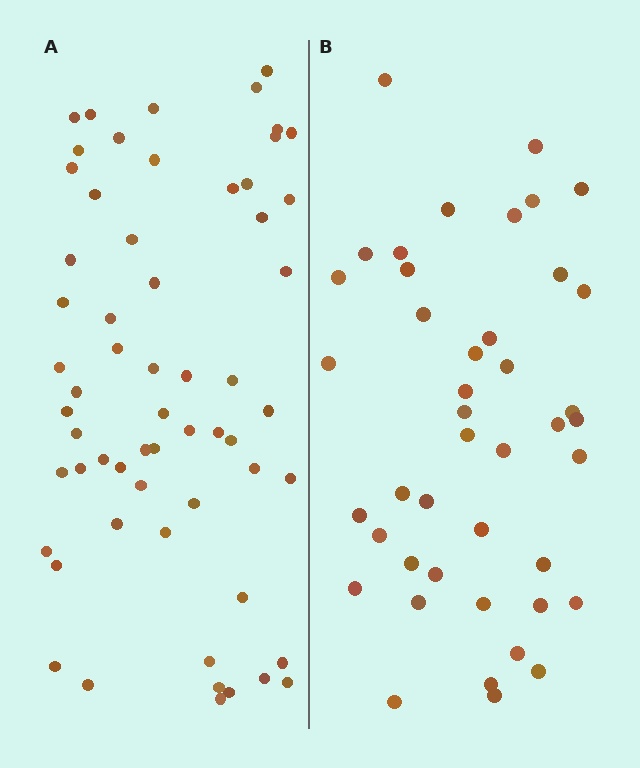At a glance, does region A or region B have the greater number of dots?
Region A (the left region) has more dots.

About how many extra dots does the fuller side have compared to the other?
Region A has approximately 15 more dots than region B.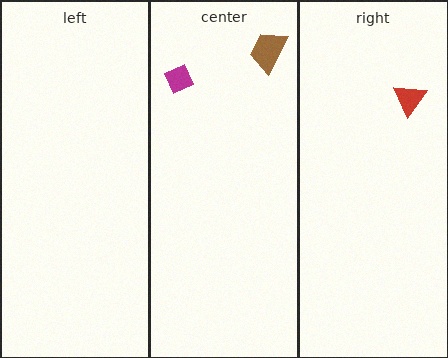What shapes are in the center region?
The magenta diamond, the brown trapezoid.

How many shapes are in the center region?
2.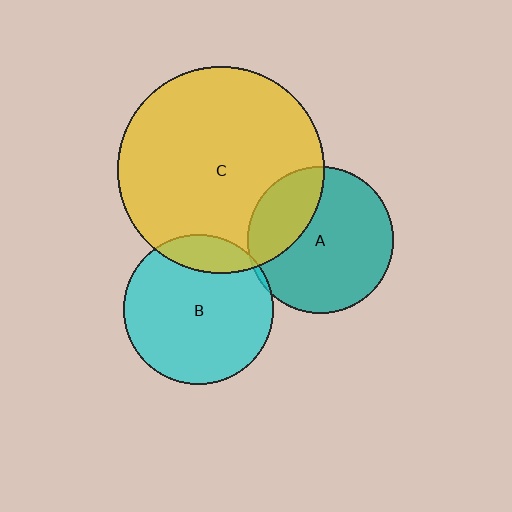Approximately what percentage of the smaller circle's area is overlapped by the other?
Approximately 30%.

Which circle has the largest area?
Circle C (yellow).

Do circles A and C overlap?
Yes.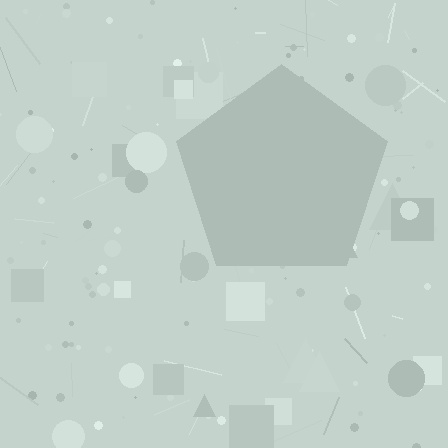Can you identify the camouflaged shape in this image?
The camouflaged shape is a pentagon.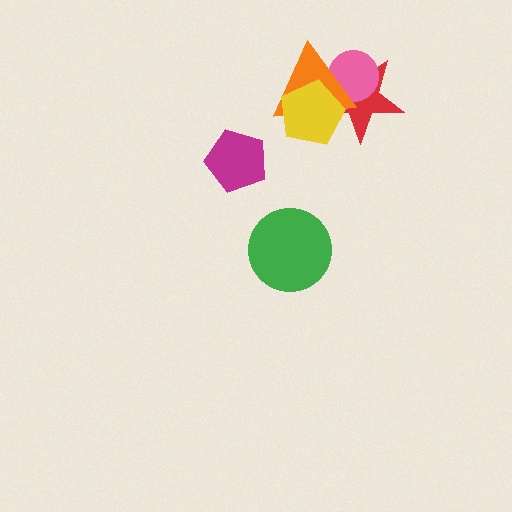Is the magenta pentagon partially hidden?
No, no other shape covers it.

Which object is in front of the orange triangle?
The yellow pentagon is in front of the orange triangle.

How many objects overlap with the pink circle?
2 objects overlap with the pink circle.